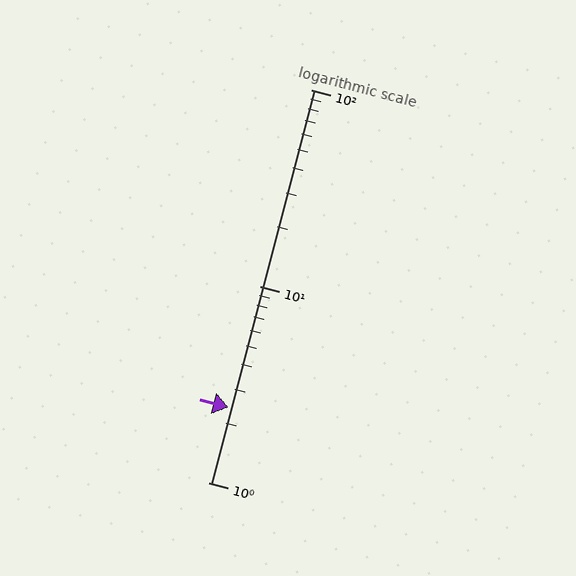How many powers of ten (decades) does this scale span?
The scale spans 2 decades, from 1 to 100.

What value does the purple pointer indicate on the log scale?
The pointer indicates approximately 2.4.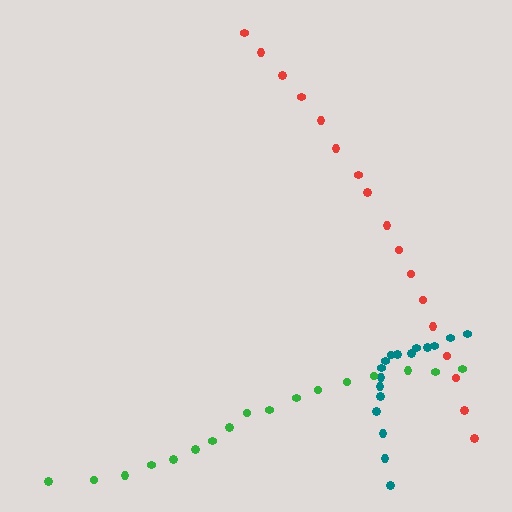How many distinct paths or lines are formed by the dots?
There are 3 distinct paths.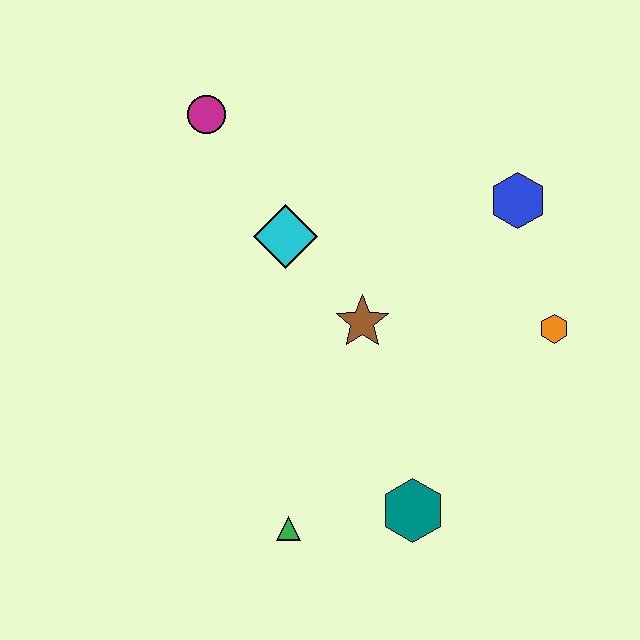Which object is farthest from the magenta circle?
The teal hexagon is farthest from the magenta circle.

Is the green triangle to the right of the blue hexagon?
No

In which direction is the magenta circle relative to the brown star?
The magenta circle is above the brown star.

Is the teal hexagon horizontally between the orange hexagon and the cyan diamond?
Yes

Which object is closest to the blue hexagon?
The orange hexagon is closest to the blue hexagon.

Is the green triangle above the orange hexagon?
No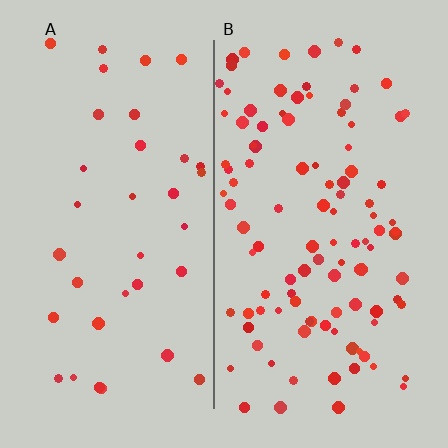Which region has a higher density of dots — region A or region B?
B (the right).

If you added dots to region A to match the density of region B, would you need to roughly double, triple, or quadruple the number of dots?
Approximately triple.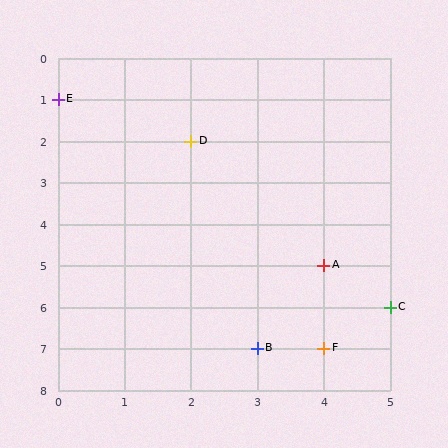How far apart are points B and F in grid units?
Points B and F are 1 column apart.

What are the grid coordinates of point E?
Point E is at grid coordinates (0, 1).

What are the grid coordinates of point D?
Point D is at grid coordinates (2, 2).